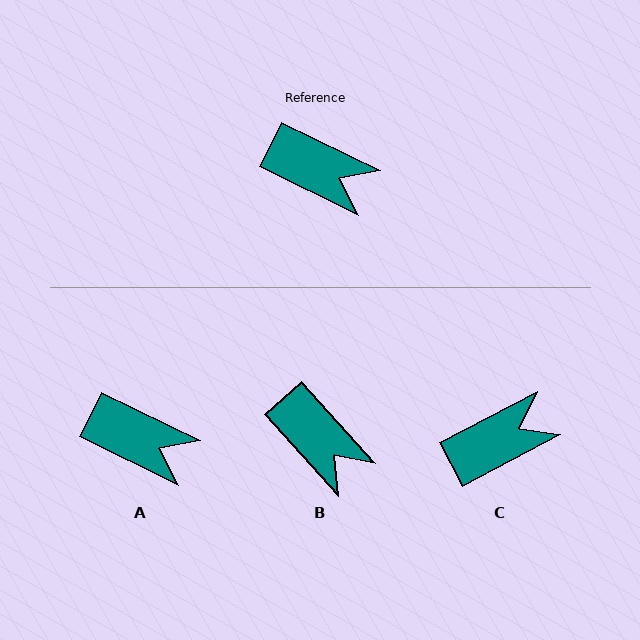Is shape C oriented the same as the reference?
No, it is off by about 54 degrees.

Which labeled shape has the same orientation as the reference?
A.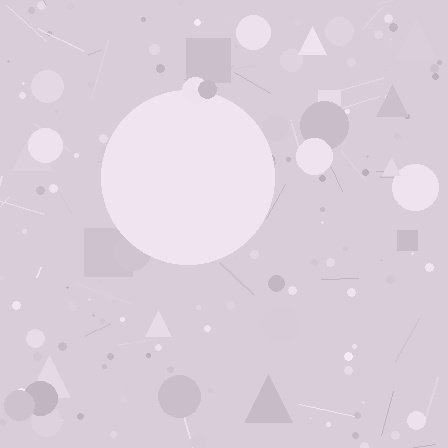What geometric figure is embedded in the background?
A circle is embedded in the background.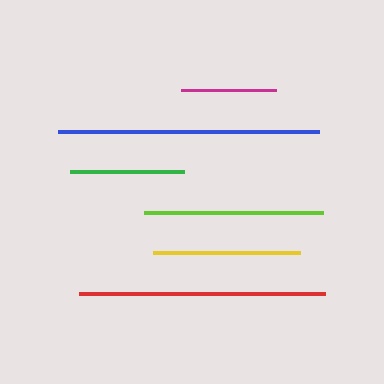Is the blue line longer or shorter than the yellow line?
The blue line is longer than the yellow line.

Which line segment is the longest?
The blue line is the longest at approximately 261 pixels.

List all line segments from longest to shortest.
From longest to shortest: blue, red, lime, yellow, green, magenta.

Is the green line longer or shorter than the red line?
The red line is longer than the green line.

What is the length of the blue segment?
The blue segment is approximately 261 pixels long.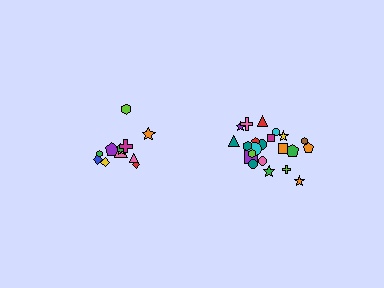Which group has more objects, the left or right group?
The right group.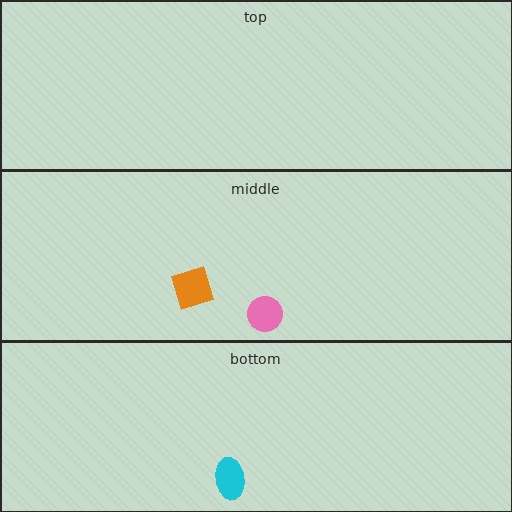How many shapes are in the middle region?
2.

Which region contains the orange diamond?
The middle region.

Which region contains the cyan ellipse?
The bottom region.